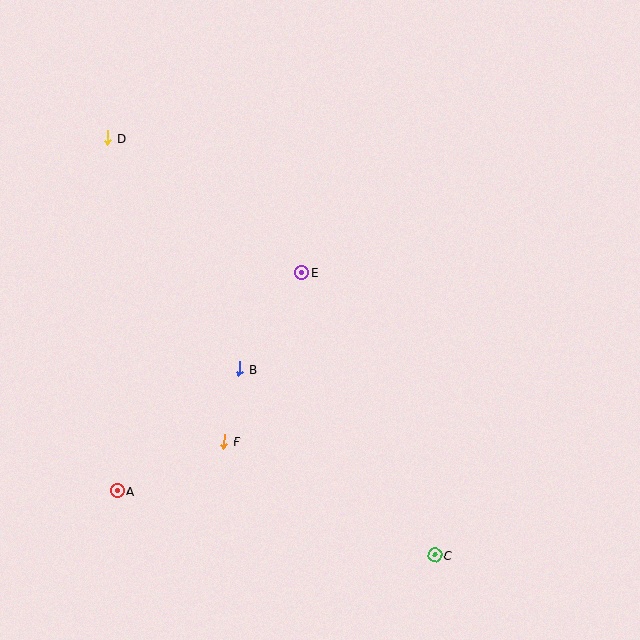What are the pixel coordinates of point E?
Point E is at (302, 272).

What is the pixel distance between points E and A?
The distance between E and A is 286 pixels.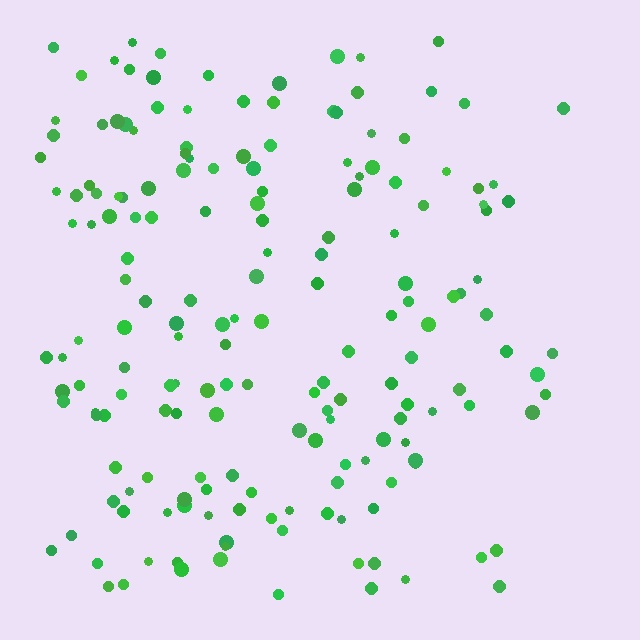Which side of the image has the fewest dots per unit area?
The right.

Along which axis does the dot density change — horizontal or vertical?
Horizontal.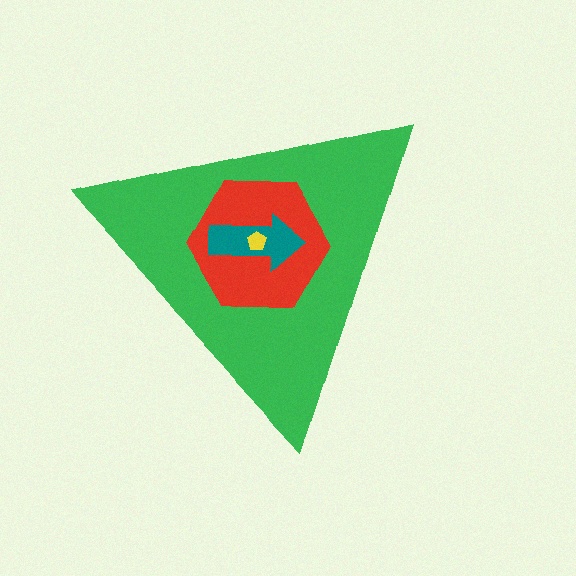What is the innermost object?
The yellow pentagon.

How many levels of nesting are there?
4.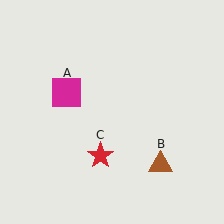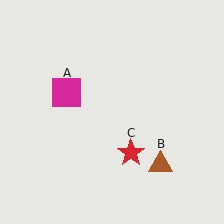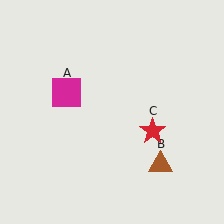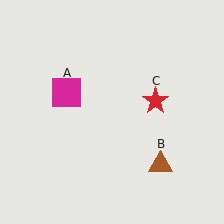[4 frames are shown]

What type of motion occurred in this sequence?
The red star (object C) rotated counterclockwise around the center of the scene.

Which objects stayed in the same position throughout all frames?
Magenta square (object A) and brown triangle (object B) remained stationary.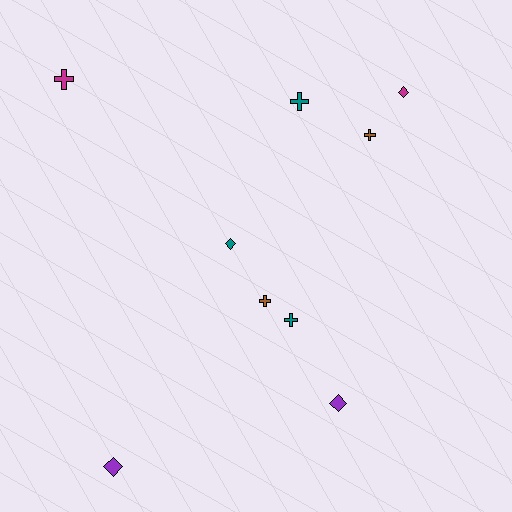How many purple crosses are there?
There are no purple crosses.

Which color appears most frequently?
Teal, with 3 objects.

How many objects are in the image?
There are 9 objects.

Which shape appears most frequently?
Cross, with 5 objects.